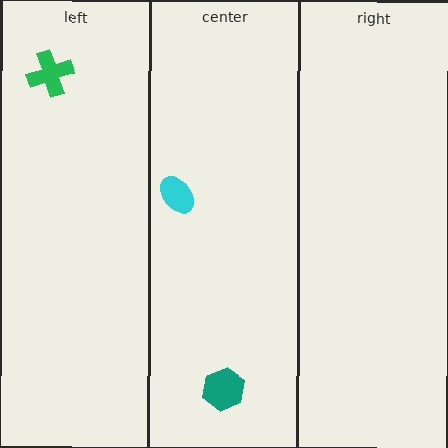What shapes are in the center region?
The teal hexagon, the cyan ellipse.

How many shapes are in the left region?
1.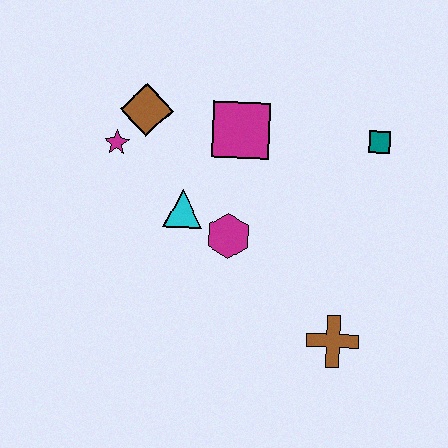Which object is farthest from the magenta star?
The brown cross is farthest from the magenta star.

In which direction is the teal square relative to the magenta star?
The teal square is to the right of the magenta star.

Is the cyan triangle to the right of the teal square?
No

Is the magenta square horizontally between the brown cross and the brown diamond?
Yes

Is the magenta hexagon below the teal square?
Yes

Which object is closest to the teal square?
The magenta square is closest to the teal square.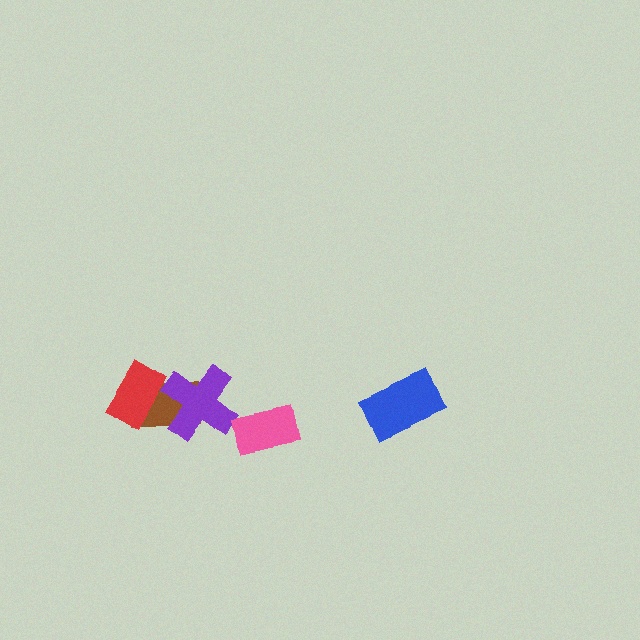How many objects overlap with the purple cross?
1 object overlaps with the purple cross.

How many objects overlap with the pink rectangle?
0 objects overlap with the pink rectangle.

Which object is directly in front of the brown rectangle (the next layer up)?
The purple cross is directly in front of the brown rectangle.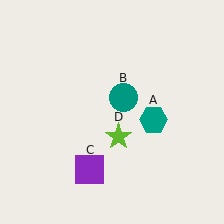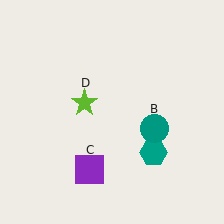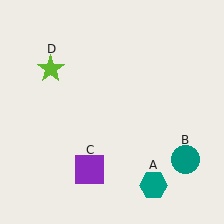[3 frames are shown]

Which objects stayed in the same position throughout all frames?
Purple square (object C) remained stationary.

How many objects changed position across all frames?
3 objects changed position: teal hexagon (object A), teal circle (object B), lime star (object D).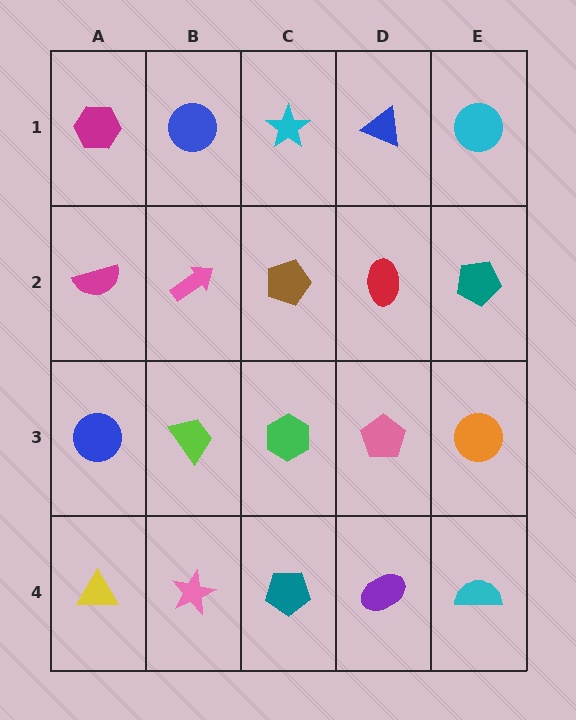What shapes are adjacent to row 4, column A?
A blue circle (row 3, column A), a pink star (row 4, column B).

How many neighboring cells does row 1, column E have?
2.